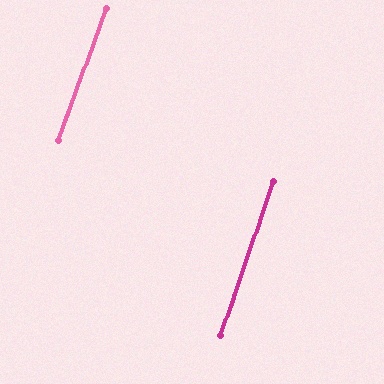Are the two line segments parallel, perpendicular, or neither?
Parallel — their directions differ by only 1.0°.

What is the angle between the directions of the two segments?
Approximately 1 degree.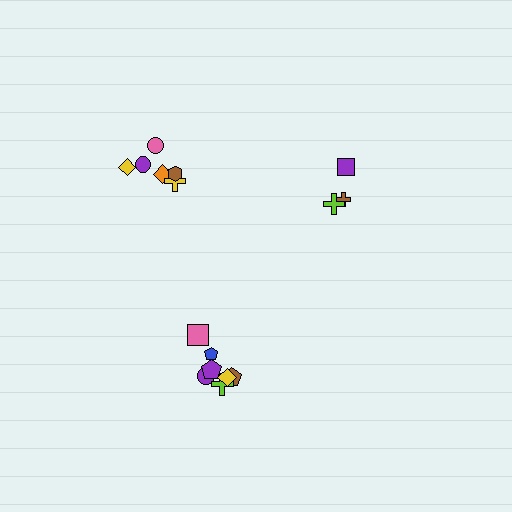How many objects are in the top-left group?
There are 6 objects.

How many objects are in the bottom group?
There are 7 objects.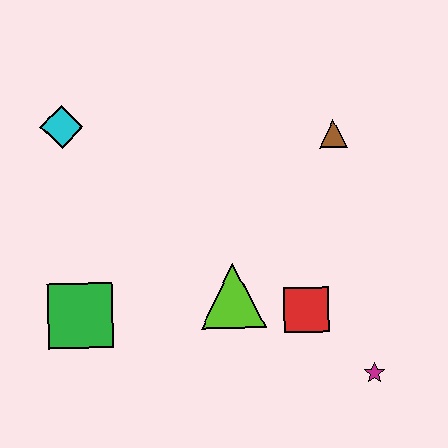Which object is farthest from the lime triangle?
The cyan diamond is farthest from the lime triangle.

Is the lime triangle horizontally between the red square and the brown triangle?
No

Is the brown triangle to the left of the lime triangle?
No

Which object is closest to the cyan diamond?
The green square is closest to the cyan diamond.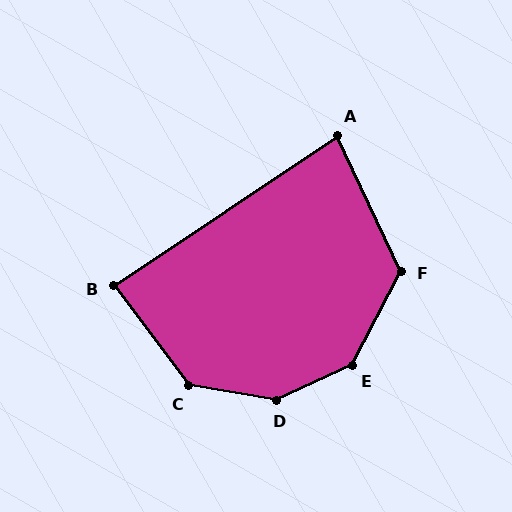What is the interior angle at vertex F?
Approximately 128 degrees (obtuse).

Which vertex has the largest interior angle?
D, at approximately 145 degrees.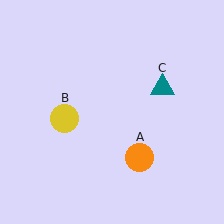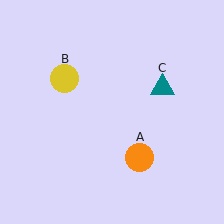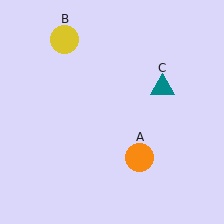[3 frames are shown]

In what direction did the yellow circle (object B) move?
The yellow circle (object B) moved up.